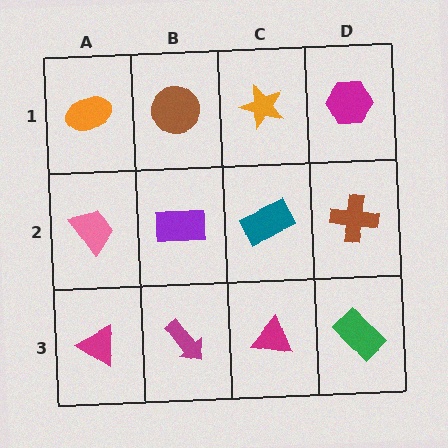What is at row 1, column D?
A magenta hexagon.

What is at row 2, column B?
A purple rectangle.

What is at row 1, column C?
An orange star.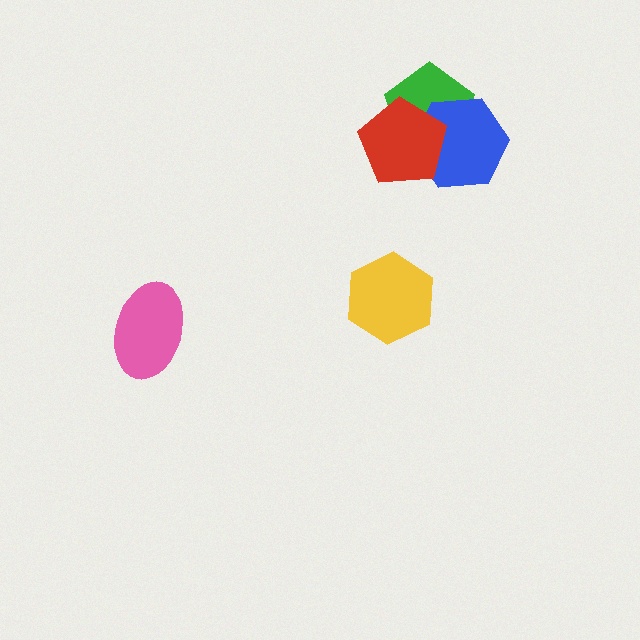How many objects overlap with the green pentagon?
2 objects overlap with the green pentagon.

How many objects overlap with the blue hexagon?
2 objects overlap with the blue hexagon.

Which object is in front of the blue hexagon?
The red pentagon is in front of the blue hexagon.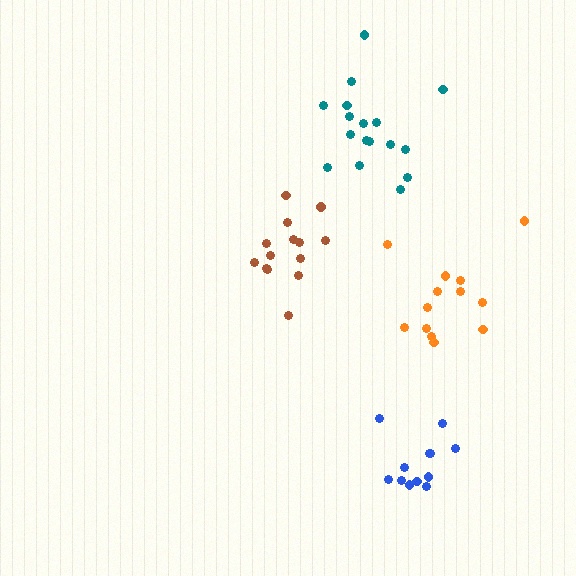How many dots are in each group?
Group 1: 17 dots, Group 2: 12 dots, Group 3: 13 dots, Group 4: 14 dots (56 total).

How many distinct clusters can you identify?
There are 4 distinct clusters.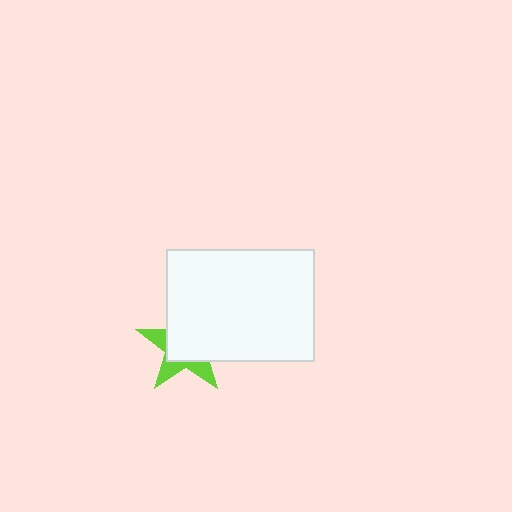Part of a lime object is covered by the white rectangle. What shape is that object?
It is a star.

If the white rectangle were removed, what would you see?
You would see the complete lime star.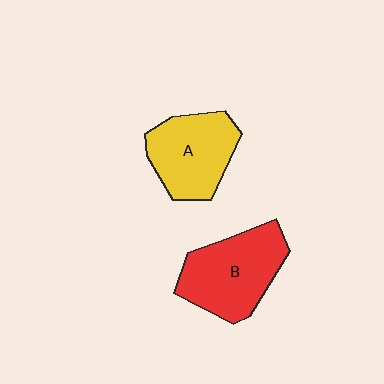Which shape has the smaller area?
Shape A (yellow).